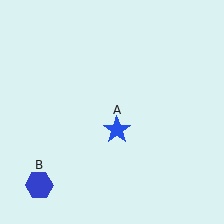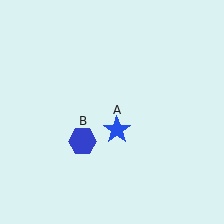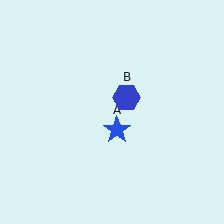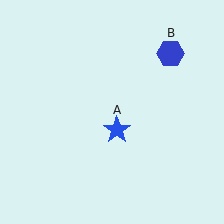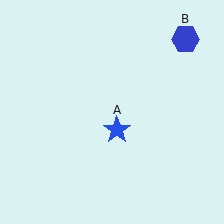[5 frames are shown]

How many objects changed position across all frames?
1 object changed position: blue hexagon (object B).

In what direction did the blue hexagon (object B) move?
The blue hexagon (object B) moved up and to the right.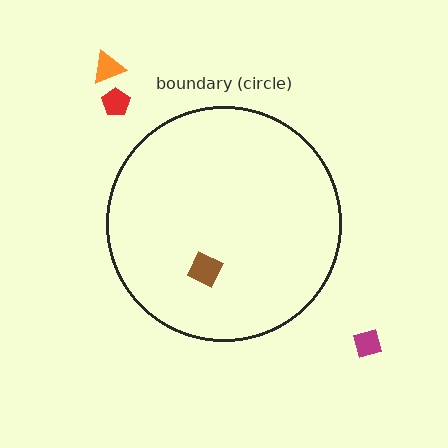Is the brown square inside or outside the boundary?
Inside.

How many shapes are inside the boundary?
1 inside, 3 outside.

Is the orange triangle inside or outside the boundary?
Outside.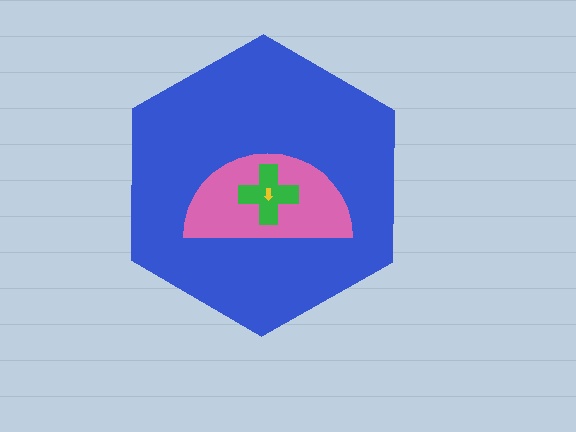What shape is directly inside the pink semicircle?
The green cross.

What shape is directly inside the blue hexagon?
The pink semicircle.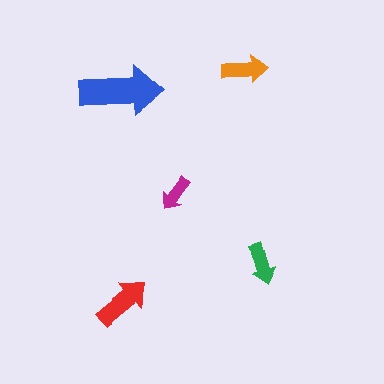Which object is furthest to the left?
The red arrow is leftmost.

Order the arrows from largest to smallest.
the blue one, the red one, the orange one, the green one, the magenta one.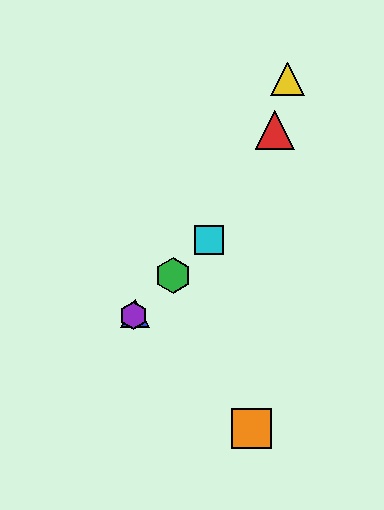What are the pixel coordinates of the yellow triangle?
The yellow triangle is at (288, 79).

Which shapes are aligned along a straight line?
The blue triangle, the green hexagon, the purple hexagon, the cyan square are aligned along a straight line.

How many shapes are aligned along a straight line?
4 shapes (the blue triangle, the green hexagon, the purple hexagon, the cyan square) are aligned along a straight line.